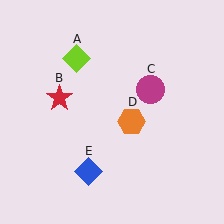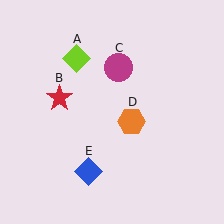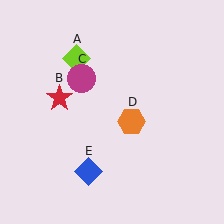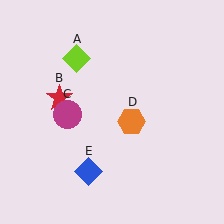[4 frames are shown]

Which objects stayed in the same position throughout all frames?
Lime diamond (object A) and red star (object B) and orange hexagon (object D) and blue diamond (object E) remained stationary.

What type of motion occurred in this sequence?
The magenta circle (object C) rotated counterclockwise around the center of the scene.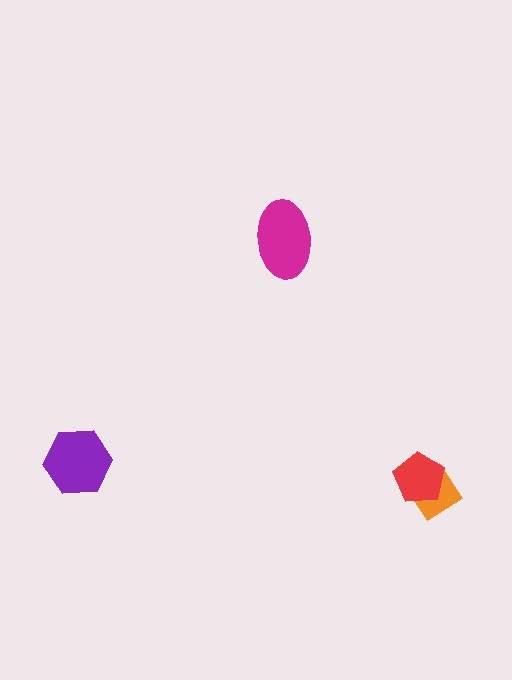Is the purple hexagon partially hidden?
No, no other shape covers it.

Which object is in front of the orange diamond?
The red pentagon is in front of the orange diamond.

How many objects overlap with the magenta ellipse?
0 objects overlap with the magenta ellipse.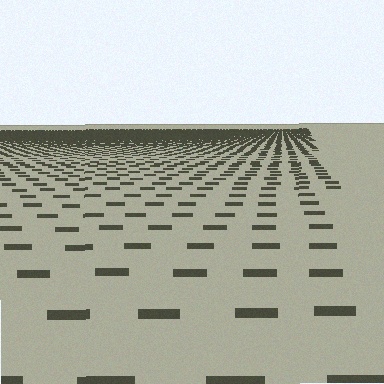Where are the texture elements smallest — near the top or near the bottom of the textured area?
Near the top.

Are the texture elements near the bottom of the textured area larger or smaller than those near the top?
Larger. Near the bottom, elements are closer to the viewer and appear at a bigger on-screen size.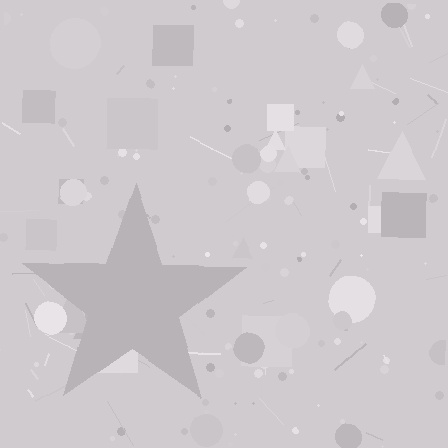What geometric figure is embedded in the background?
A star is embedded in the background.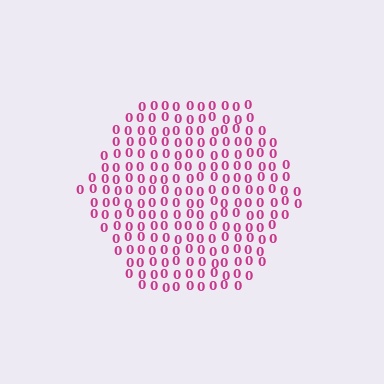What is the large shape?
The large shape is a hexagon.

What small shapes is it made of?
It is made of small digit 0's.